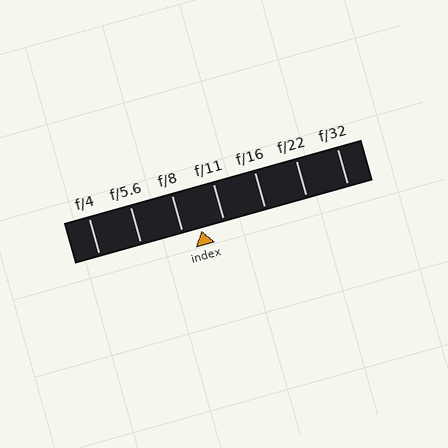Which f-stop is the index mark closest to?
The index mark is closest to f/8.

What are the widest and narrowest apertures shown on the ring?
The widest aperture shown is f/4 and the narrowest is f/32.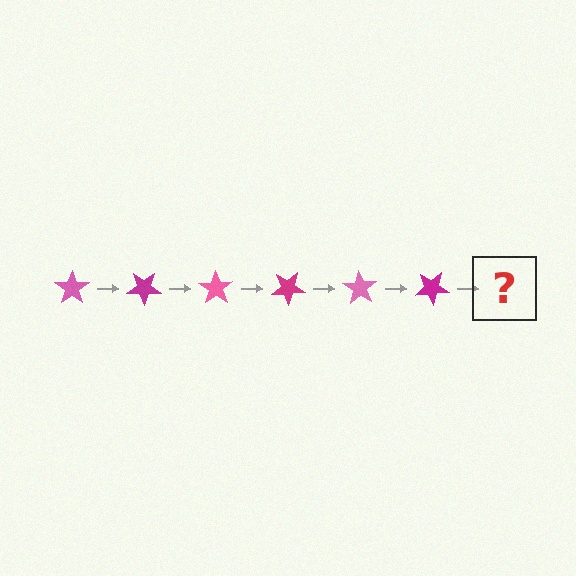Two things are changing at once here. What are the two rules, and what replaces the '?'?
The two rules are that it rotates 35 degrees each step and the color cycles through pink and magenta. The '?' should be a pink star, rotated 210 degrees from the start.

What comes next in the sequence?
The next element should be a pink star, rotated 210 degrees from the start.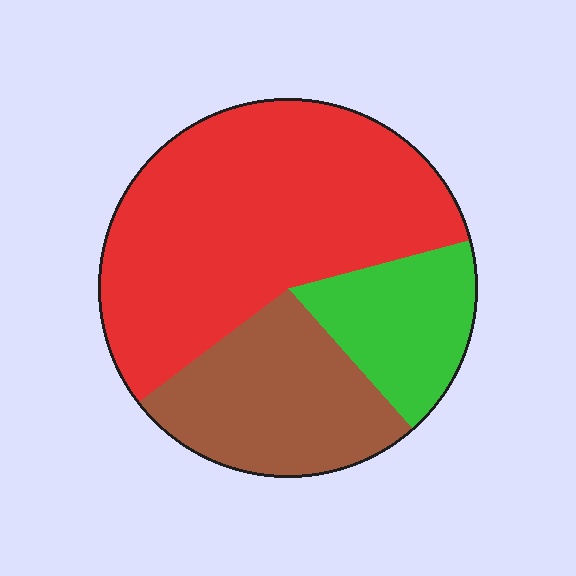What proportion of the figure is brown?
Brown covers around 25% of the figure.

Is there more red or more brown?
Red.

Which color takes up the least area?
Green, at roughly 20%.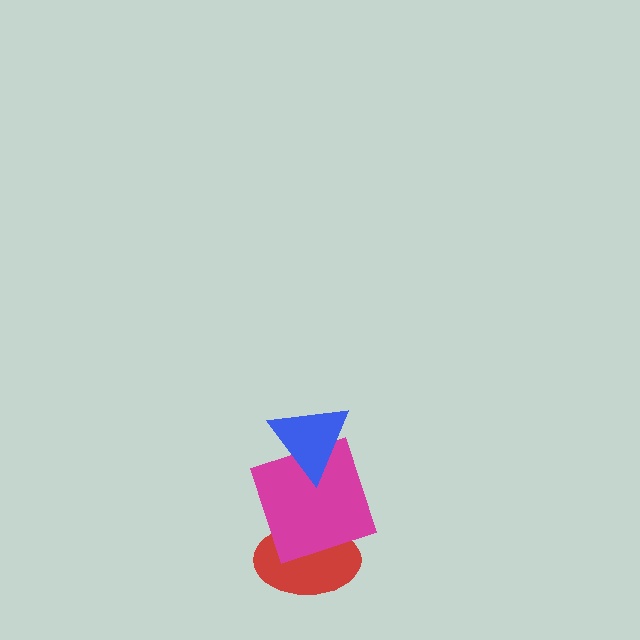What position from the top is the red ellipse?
The red ellipse is 3rd from the top.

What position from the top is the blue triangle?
The blue triangle is 1st from the top.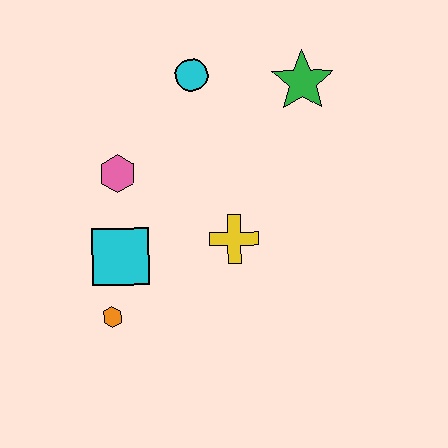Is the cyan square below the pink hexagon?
Yes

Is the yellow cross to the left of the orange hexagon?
No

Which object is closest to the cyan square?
The orange hexagon is closest to the cyan square.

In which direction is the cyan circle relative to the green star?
The cyan circle is to the left of the green star.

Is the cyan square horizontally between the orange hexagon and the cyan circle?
Yes